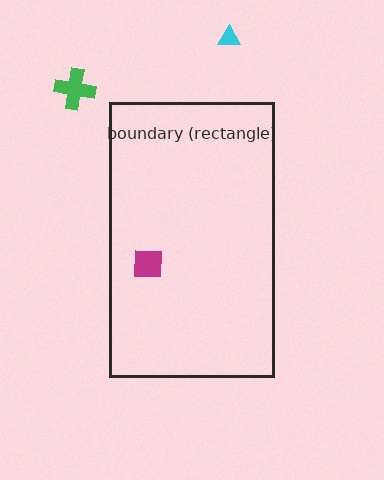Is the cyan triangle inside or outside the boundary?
Outside.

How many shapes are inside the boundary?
1 inside, 2 outside.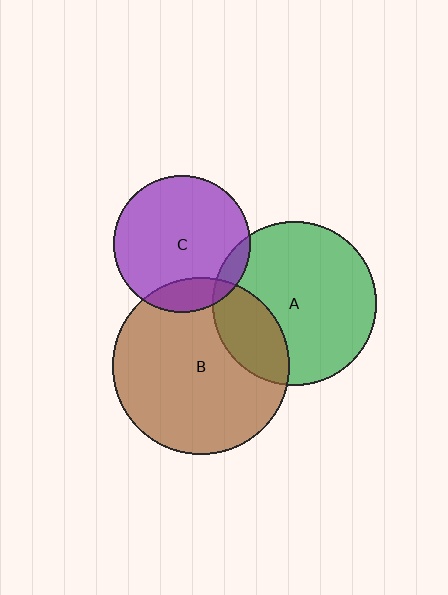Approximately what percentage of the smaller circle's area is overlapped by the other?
Approximately 25%.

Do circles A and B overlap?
Yes.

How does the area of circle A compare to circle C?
Approximately 1.4 times.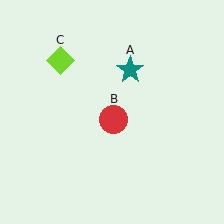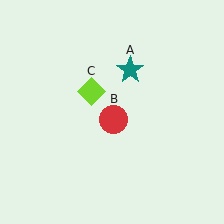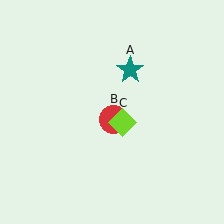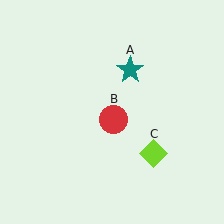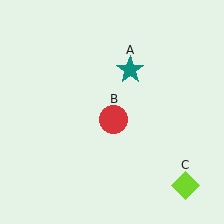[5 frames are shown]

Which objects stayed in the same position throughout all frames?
Teal star (object A) and red circle (object B) remained stationary.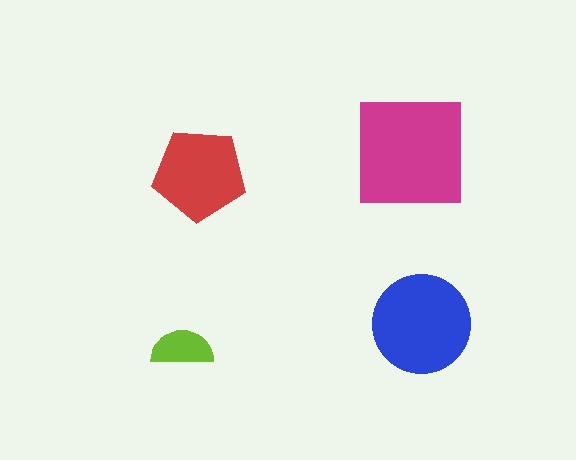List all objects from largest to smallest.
The magenta square, the blue circle, the red pentagon, the lime semicircle.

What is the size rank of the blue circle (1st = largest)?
2nd.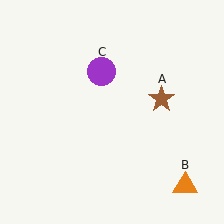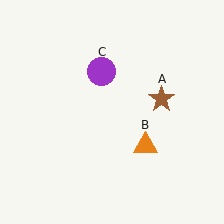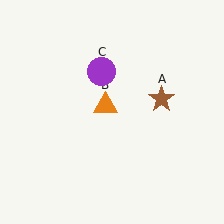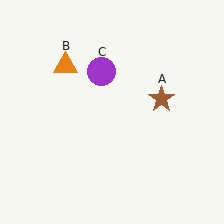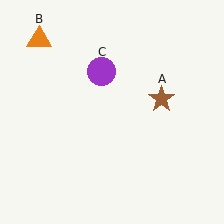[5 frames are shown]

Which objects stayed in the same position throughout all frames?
Brown star (object A) and purple circle (object C) remained stationary.